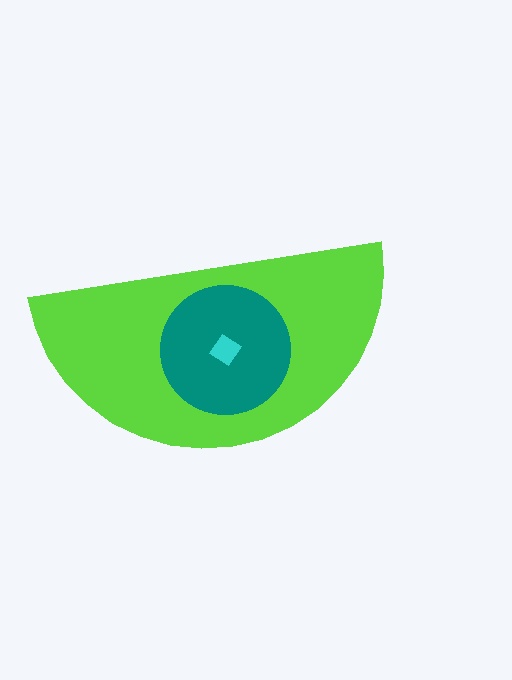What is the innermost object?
The cyan diamond.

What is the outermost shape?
The lime semicircle.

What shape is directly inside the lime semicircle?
The teal circle.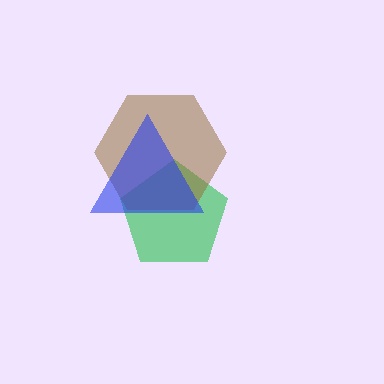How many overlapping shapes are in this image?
There are 3 overlapping shapes in the image.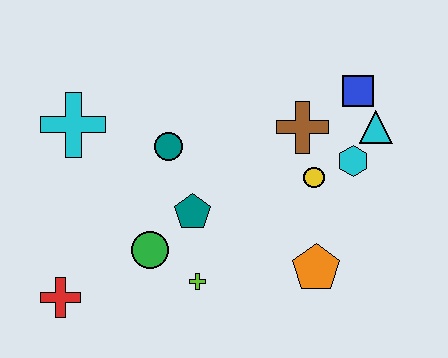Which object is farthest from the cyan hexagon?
The red cross is farthest from the cyan hexagon.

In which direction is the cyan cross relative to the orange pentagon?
The cyan cross is to the left of the orange pentagon.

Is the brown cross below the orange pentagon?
No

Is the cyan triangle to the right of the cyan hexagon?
Yes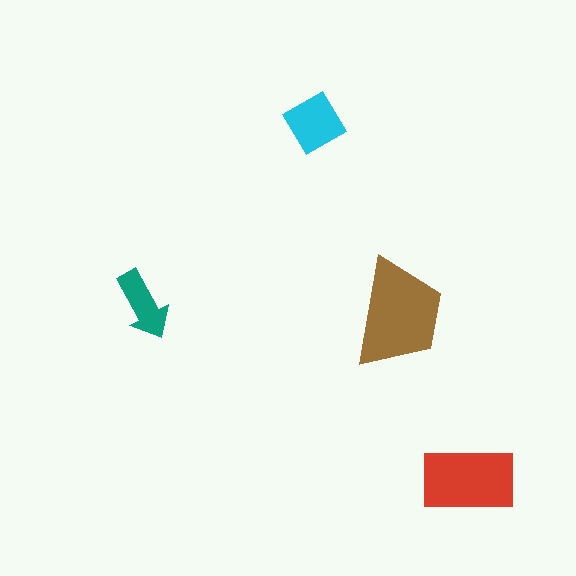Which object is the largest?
The brown trapezoid.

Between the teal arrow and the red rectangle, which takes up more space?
The red rectangle.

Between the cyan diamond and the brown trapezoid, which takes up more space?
The brown trapezoid.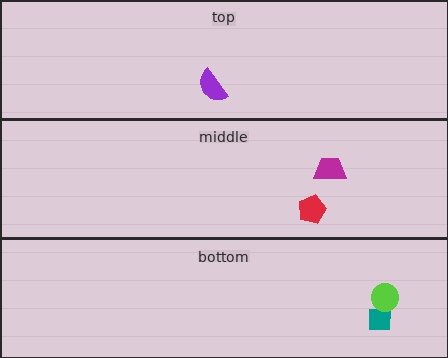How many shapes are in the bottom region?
2.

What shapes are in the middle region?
The red pentagon, the magenta trapezoid.